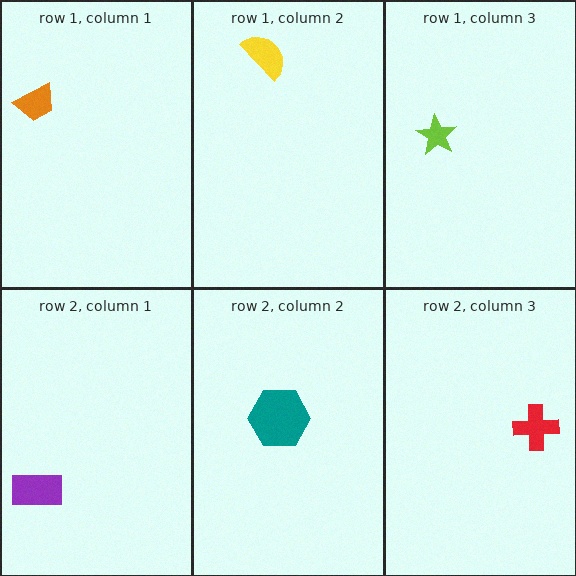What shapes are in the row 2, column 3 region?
The red cross.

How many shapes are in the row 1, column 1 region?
1.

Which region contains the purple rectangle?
The row 2, column 1 region.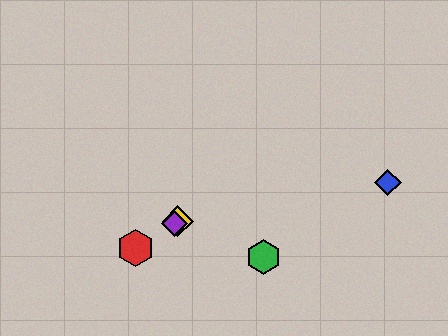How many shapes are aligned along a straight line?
3 shapes (the red hexagon, the yellow diamond, the purple diamond) are aligned along a straight line.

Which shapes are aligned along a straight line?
The red hexagon, the yellow diamond, the purple diamond are aligned along a straight line.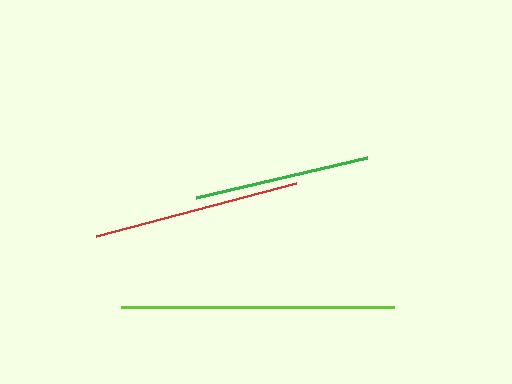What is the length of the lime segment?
The lime segment is approximately 272 pixels long.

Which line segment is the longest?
The lime line is the longest at approximately 272 pixels.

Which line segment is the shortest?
The green line is the shortest at approximately 175 pixels.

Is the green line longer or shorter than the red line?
The red line is longer than the green line.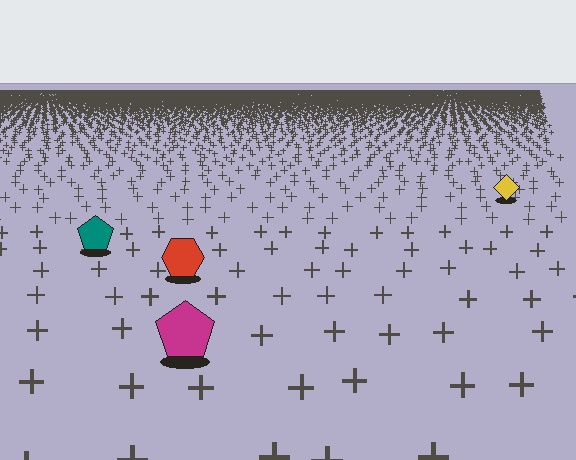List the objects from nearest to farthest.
From nearest to farthest: the magenta pentagon, the red hexagon, the teal pentagon, the yellow diamond.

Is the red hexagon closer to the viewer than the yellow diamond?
Yes. The red hexagon is closer — you can tell from the texture gradient: the ground texture is coarser near it.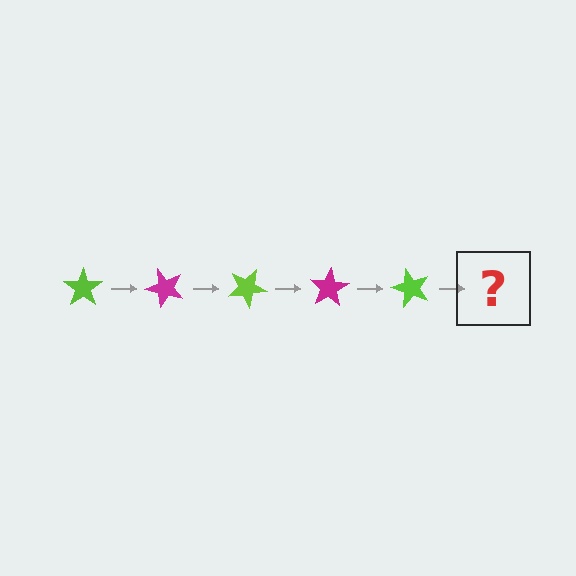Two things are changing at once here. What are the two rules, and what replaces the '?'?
The two rules are that it rotates 50 degrees each step and the color cycles through lime and magenta. The '?' should be a magenta star, rotated 250 degrees from the start.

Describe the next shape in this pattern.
It should be a magenta star, rotated 250 degrees from the start.